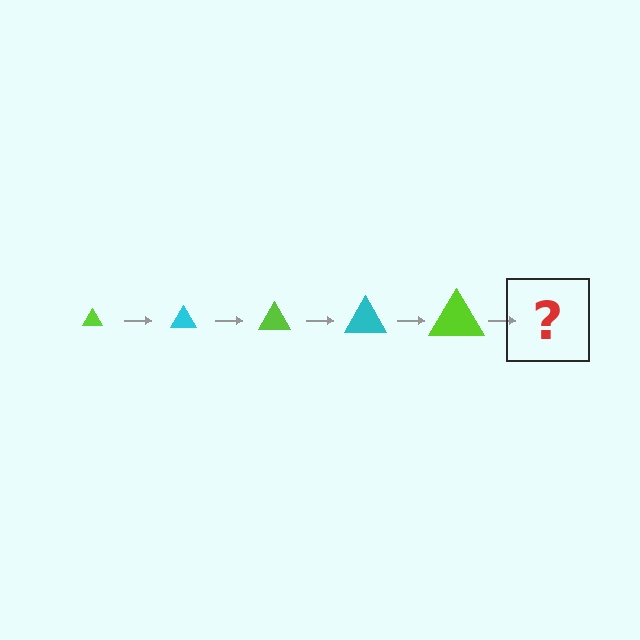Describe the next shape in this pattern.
It should be a cyan triangle, larger than the previous one.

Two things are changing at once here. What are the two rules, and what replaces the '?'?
The two rules are that the triangle grows larger each step and the color cycles through lime and cyan. The '?' should be a cyan triangle, larger than the previous one.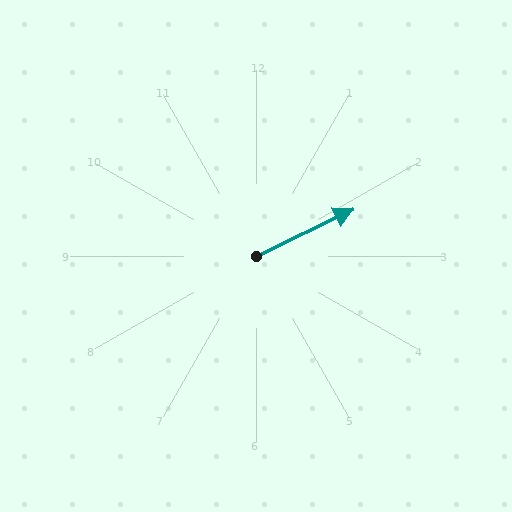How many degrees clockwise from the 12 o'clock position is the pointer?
Approximately 64 degrees.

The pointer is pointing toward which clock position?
Roughly 2 o'clock.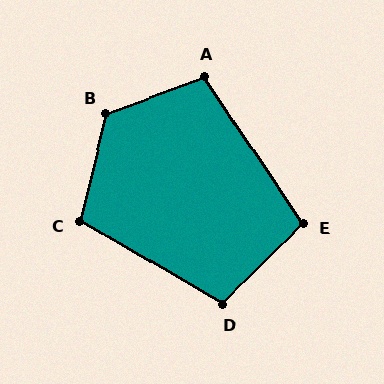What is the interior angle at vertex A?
Approximately 103 degrees (obtuse).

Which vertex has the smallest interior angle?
E, at approximately 101 degrees.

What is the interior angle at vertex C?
Approximately 106 degrees (obtuse).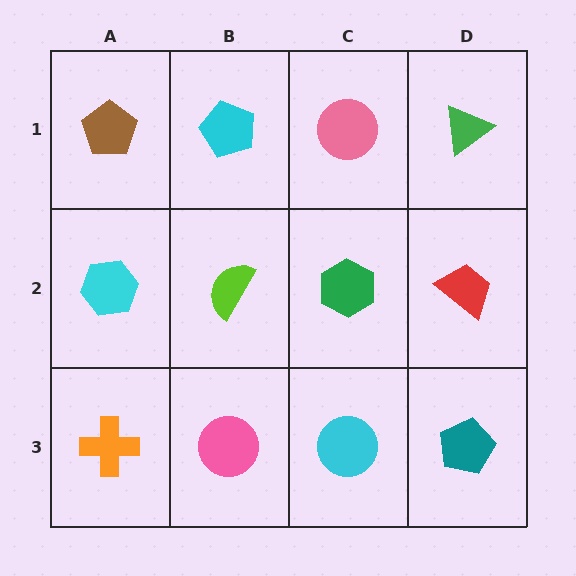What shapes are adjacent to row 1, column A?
A cyan hexagon (row 2, column A), a cyan pentagon (row 1, column B).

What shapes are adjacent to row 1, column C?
A green hexagon (row 2, column C), a cyan pentagon (row 1, column B), a green triangle (row 1, column D).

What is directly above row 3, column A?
A cyan hexagon.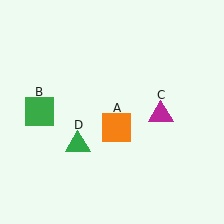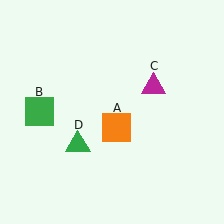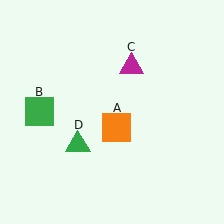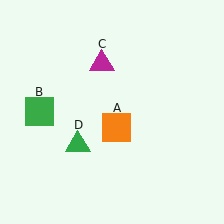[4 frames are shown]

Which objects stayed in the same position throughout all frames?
Orange square (object A) and green square (object B) and green triangle (object D) remained stationary.